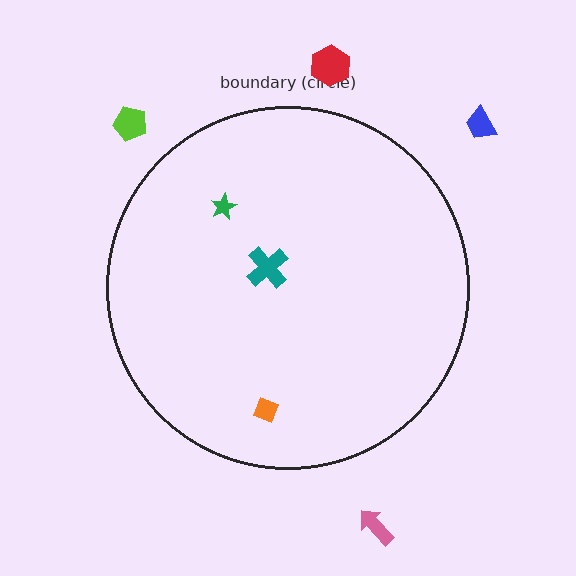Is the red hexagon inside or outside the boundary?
Outside.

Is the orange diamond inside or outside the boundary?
Inside.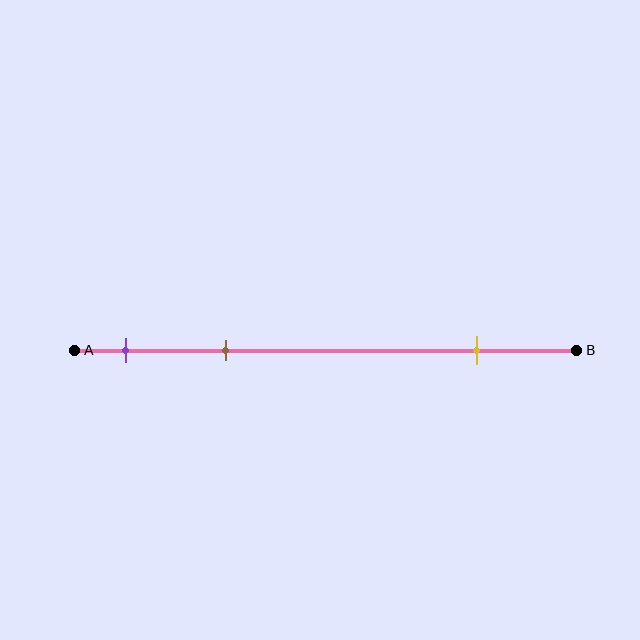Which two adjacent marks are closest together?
The purple and brown marks are the closest adjacent pair.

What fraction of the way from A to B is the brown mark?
The brown mark is approximately 30% (0.3) of the way from A to B.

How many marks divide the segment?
There are 3 marks dividing the segment.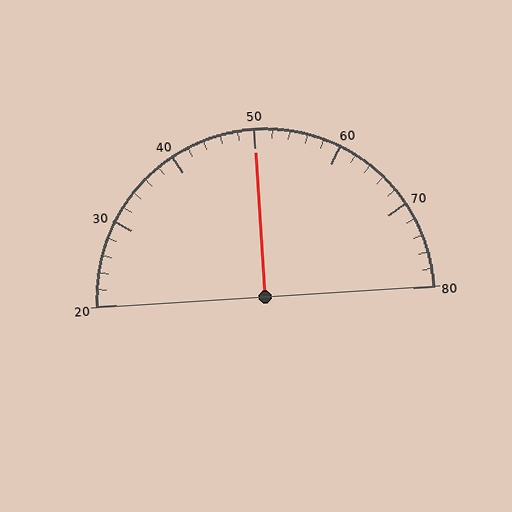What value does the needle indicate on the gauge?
The needle indicates approximately 50.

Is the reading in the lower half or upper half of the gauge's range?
The reading is in the upper half of the range (20 to 80).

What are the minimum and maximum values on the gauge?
The gauge ranges from 20 to 80.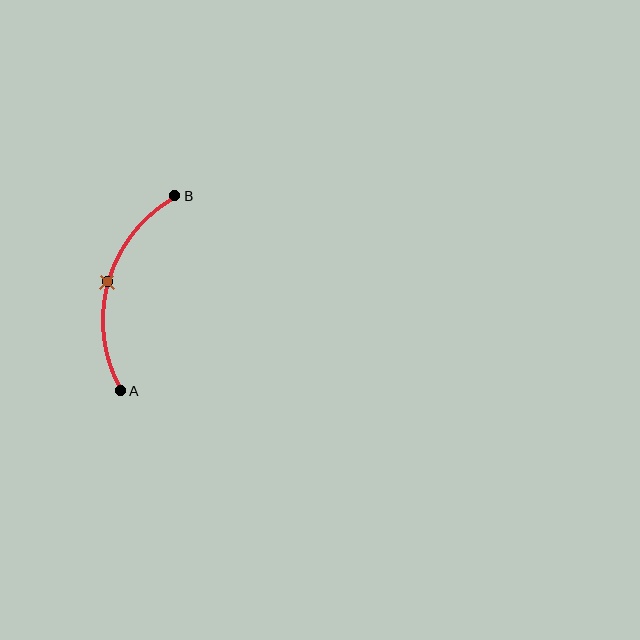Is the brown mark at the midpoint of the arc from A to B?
Yes. The brown mark lies on the arc at equal arc-length from both A and B — it is the arc midpoint.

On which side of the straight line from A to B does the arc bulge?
The arc bulges to the left of the straight line connecting A and B.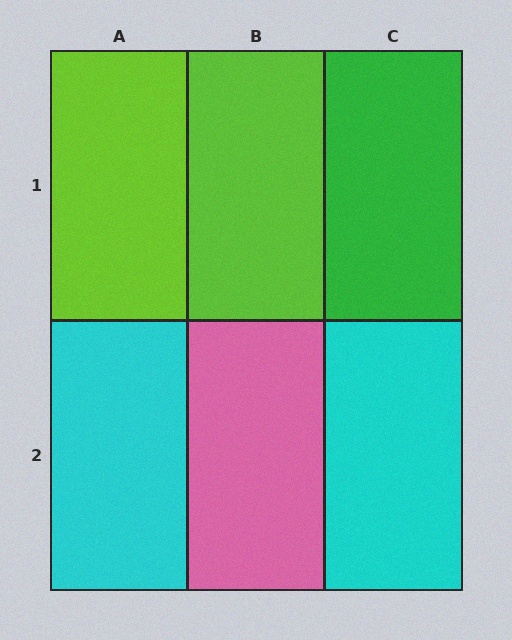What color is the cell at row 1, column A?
Lime.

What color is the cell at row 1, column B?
Lime.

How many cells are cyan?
2 cells are cyan.